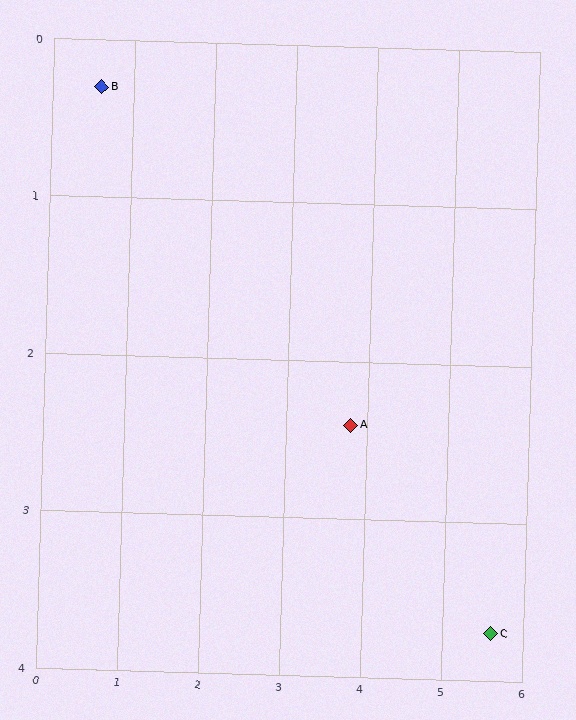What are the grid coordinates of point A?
Point A is at approximately (3.8, 2.4).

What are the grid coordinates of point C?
Point C is at approximately (5.6, 3.7).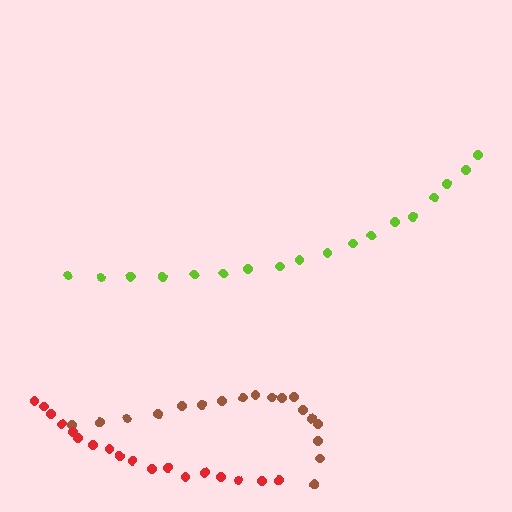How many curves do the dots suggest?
There are 3 distinct paths.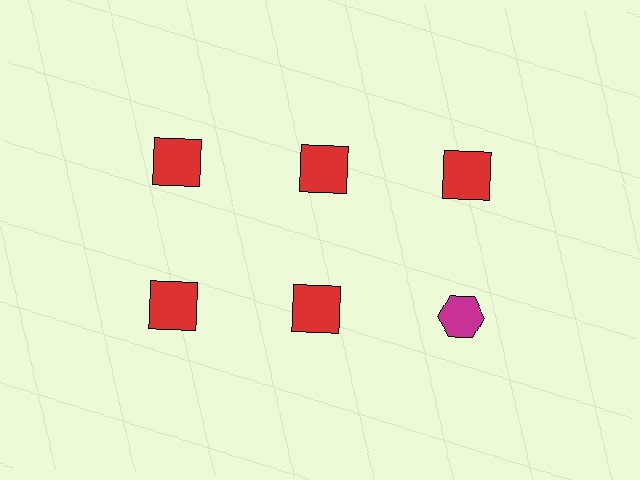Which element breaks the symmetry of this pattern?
The magenta hexagon in the second row, center column breaks the symmetry. All other shapes are red squares.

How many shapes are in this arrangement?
There are 6 shapes arranged in a grid pattern.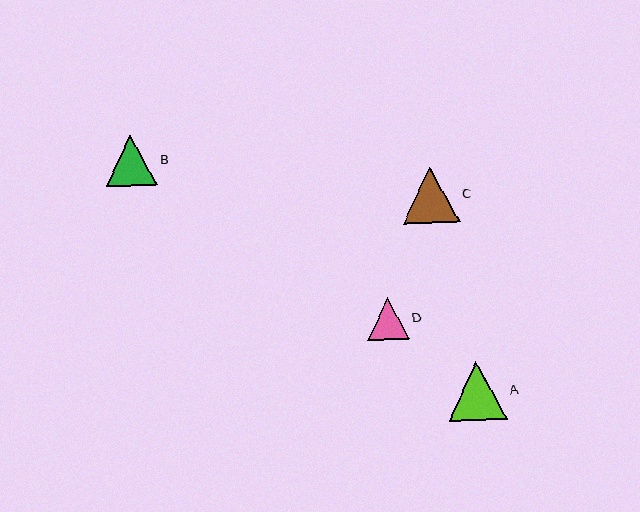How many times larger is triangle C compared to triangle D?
Triangle C is approximately 1.4 times the size of triangle D.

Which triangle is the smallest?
Triangle D is the smallest with a size of approximately 42 pixels.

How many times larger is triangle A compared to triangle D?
Triangle A is approximately 1.4 times the size of triangle D.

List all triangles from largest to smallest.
From largest to smallest: A, C, B, D.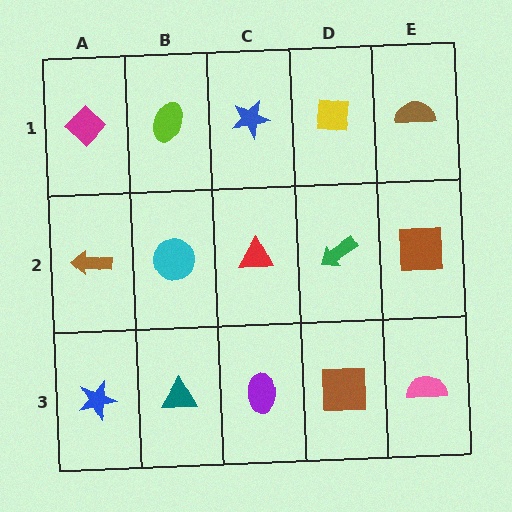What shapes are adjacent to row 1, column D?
A green arrow (row 2, column D), a blue star (row 1, column C), a brown semicircle (row 1, column E).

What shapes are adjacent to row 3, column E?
A brown square (row 2, column E), a brown square (row 3, column D).